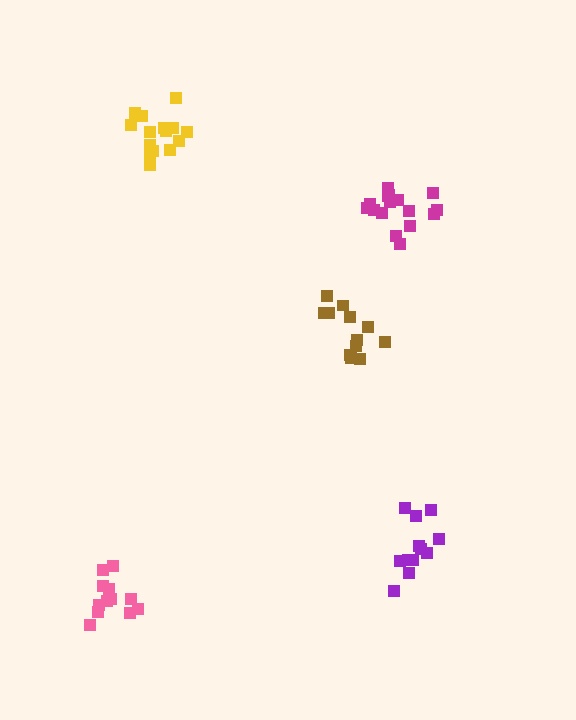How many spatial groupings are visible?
There are 5 spatial groupings.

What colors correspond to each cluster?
The clusters are colored: yellow, pink, purple, brown, magenta.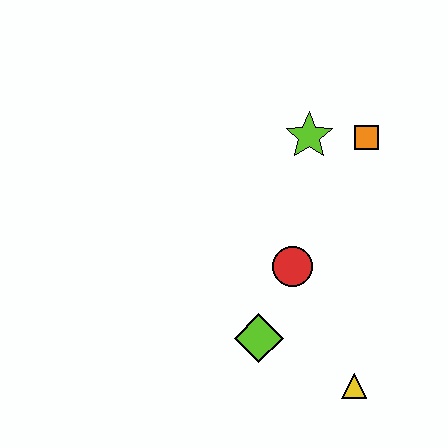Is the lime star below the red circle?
No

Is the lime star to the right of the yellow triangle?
No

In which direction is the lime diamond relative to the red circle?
The lime diamond is below the red circle.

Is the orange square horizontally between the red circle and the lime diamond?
No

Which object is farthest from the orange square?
The yellow triangle is farthest from the orange square.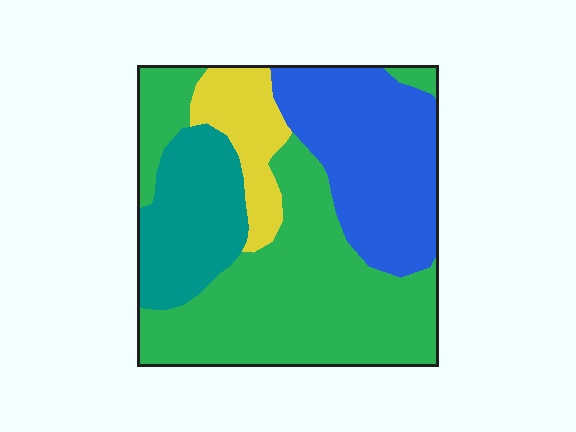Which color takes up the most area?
Green, at roughly 45%.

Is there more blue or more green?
Green.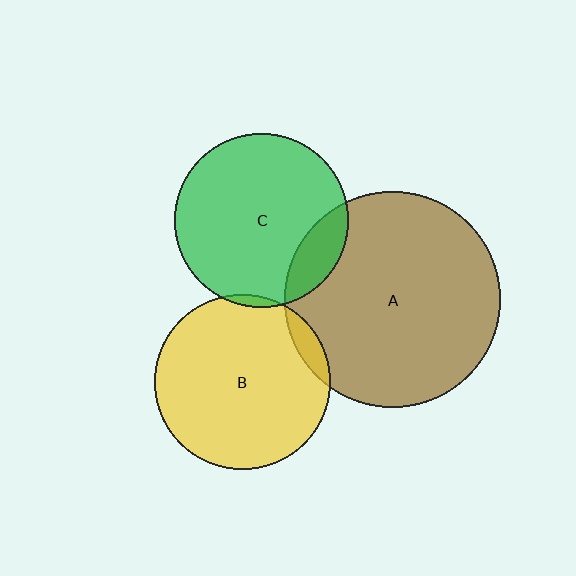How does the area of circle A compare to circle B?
Approximately 1.5 times.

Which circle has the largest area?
Circle A (brown).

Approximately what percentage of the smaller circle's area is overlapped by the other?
Approximately 5%.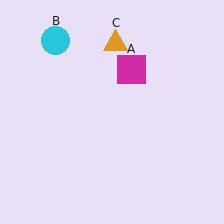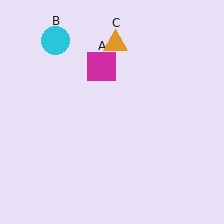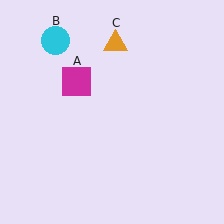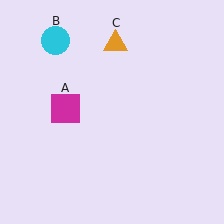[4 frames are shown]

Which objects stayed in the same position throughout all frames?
Cyan circle (object B) and orange triangle (object C) remained stationary.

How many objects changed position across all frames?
1 object changed position: magenta square (object A).